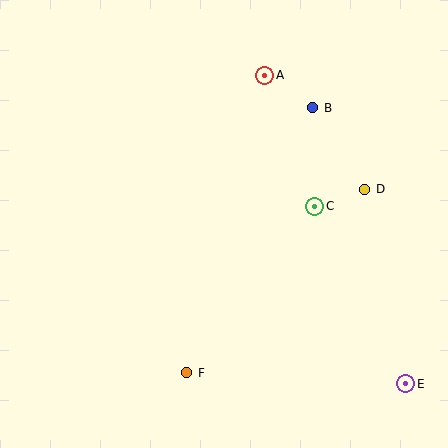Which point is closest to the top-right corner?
Point B is closest to the top-right corner.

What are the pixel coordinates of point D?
Point D is at (365, 189).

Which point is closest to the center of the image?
Point C at (315, 206) is closest to the center.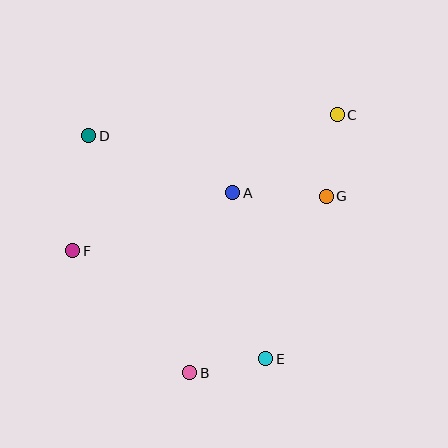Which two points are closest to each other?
Points B and E are closest to each other.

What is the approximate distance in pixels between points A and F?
The distance between A and F is approximately 170 pixels.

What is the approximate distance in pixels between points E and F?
The distance between E and F is approximately 221 pixels.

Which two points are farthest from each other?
Points C and F are farthest from each other.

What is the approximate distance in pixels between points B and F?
The distance between B and F is approximately 169 pixels.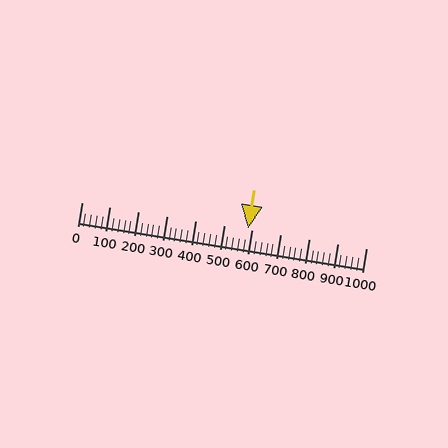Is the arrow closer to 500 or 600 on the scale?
The arrow is closer to 600.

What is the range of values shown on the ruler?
The ruler shows values from 0 to 1000.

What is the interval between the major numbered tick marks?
The major tick marks are spaced 100 units apart.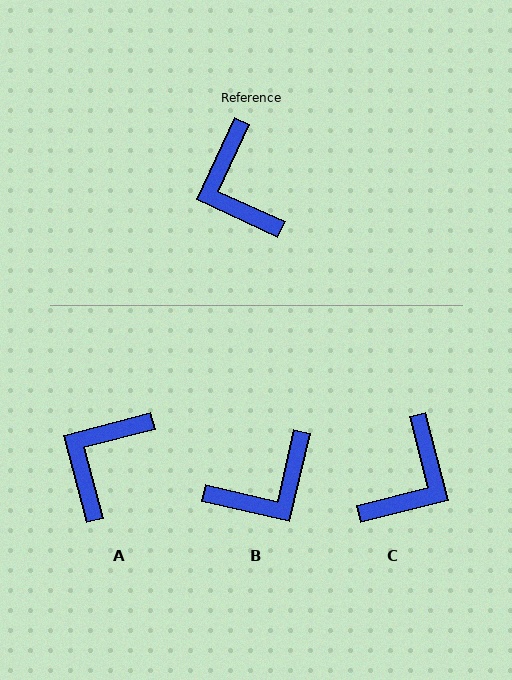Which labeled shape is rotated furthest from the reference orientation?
C, about 129 degrees away.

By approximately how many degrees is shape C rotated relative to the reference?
Approximately 129 degrees counter-clockwise.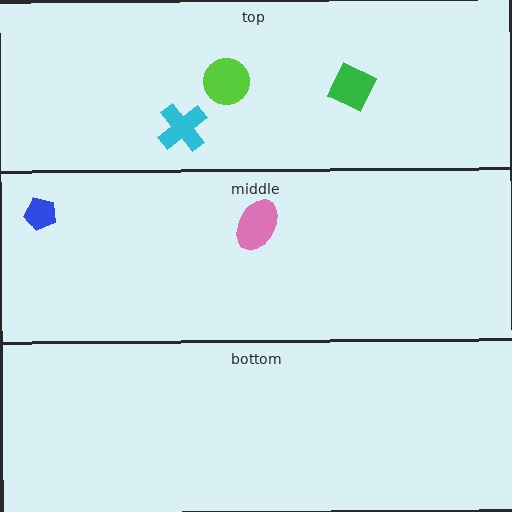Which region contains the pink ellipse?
The middle region.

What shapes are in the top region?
The lime circle, the green square, the cyan cross.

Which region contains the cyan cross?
The top region.